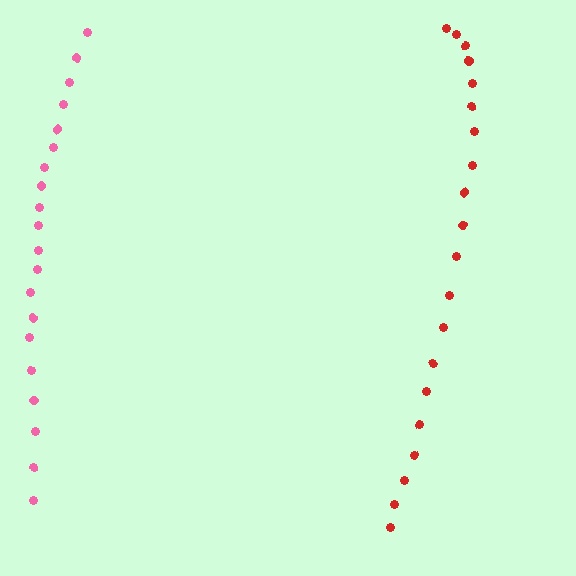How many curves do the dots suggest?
There are 2 distinct paths.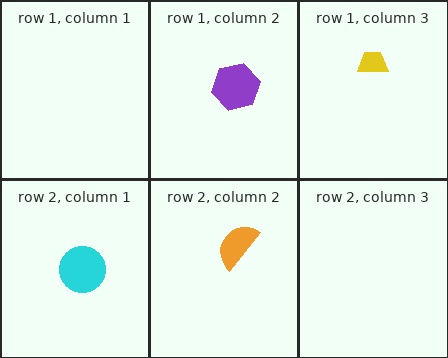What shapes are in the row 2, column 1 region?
The cyan circle.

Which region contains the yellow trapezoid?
The row 1, column 3 region.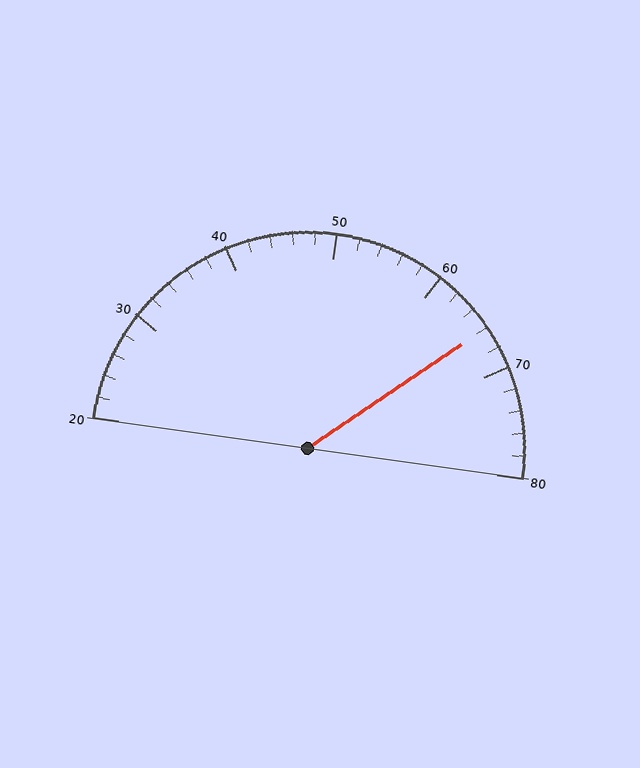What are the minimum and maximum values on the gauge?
The gauge ranges from 20 to 80.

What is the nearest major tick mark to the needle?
The nearest major tick mark is 70.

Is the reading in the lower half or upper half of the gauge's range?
The reading is in the upper half of the range (20 to 80).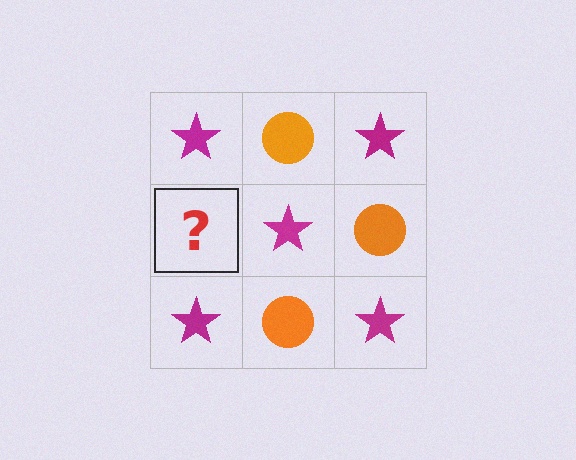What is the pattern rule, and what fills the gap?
The rule is that it alternates magenta star and orange circle in a checkerboard pattern. The gap should be filled with an orange circle.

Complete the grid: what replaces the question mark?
The question mark should be replaced with an orange circle.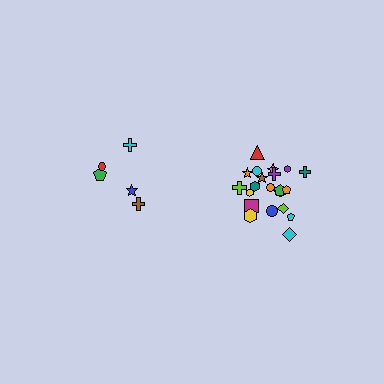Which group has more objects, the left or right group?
The right group.